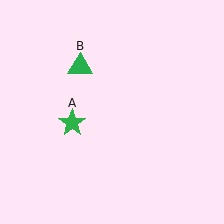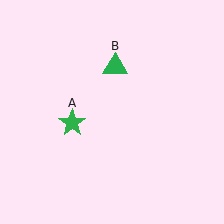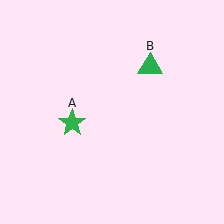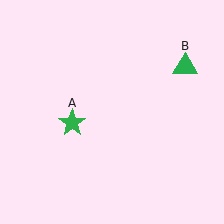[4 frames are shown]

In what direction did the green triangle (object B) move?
The green triangle (object B) moved right.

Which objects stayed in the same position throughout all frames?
Green star (object A) remained stationary.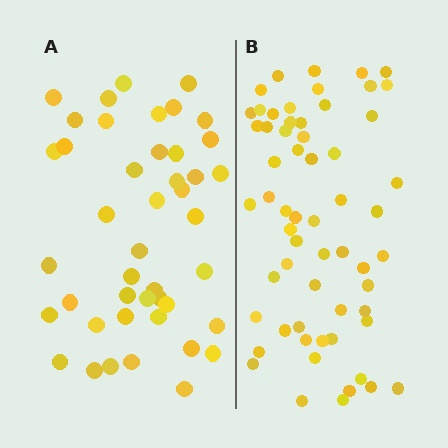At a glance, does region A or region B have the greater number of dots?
Region B (the right region) has more dots.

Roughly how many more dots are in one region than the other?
Region B has approximately 15 more dots than region A.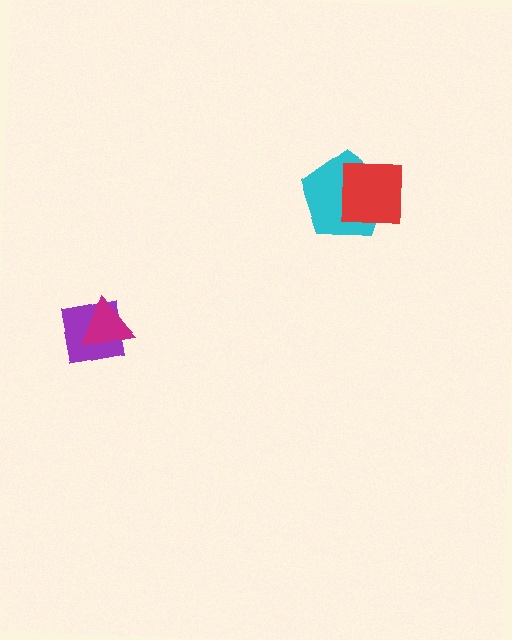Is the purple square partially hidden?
Yes, it is partially covered by another shape.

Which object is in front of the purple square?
The magenta triangle is in front of the purple square.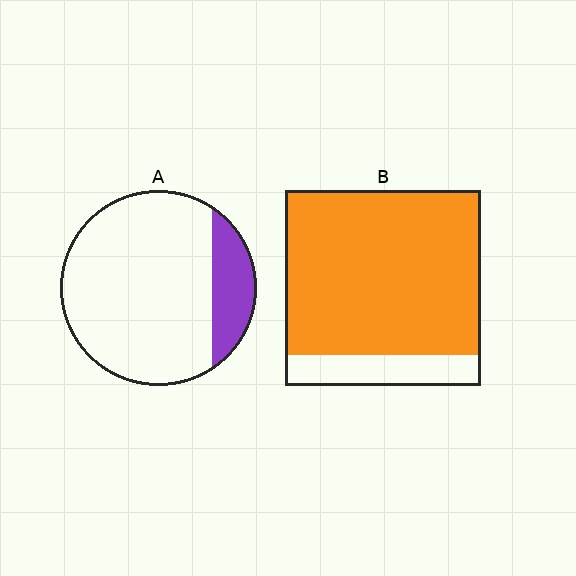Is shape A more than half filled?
No.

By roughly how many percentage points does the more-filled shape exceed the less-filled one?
By roughly 65 percentage points (B over A).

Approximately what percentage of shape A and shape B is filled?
A is approximately 15% and B is approximately 85%.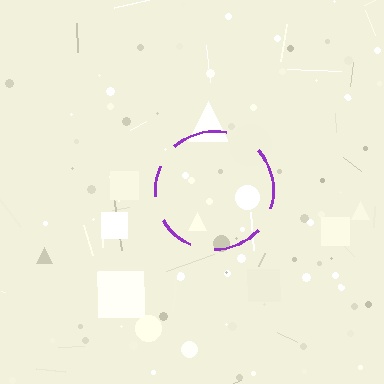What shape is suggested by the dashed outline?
The dashed outline suggests a circle.